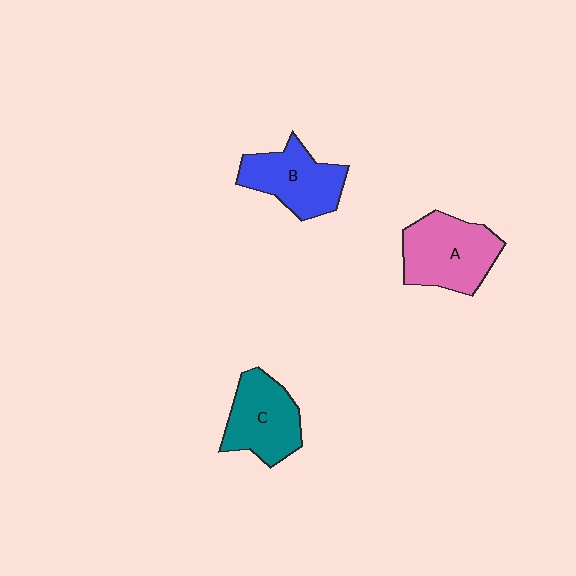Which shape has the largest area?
Shape A (pink).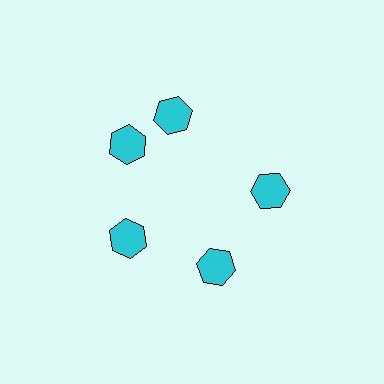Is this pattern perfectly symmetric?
No. The 5 cyan hexagons are arranged in a ring, but one element near the 1 o'clock position is rotated out of alignment along the ring, breaking the 5-fold rotational symmetry.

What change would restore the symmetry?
The symmetry would be restored by rotating it back into even spacing with its neighbors so that all 5 hexagons sit at equal angles and equal distance from the center.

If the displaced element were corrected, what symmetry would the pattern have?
It would have 5-fold rotational symmetry — the pattern would map onto itself every 72 degrees.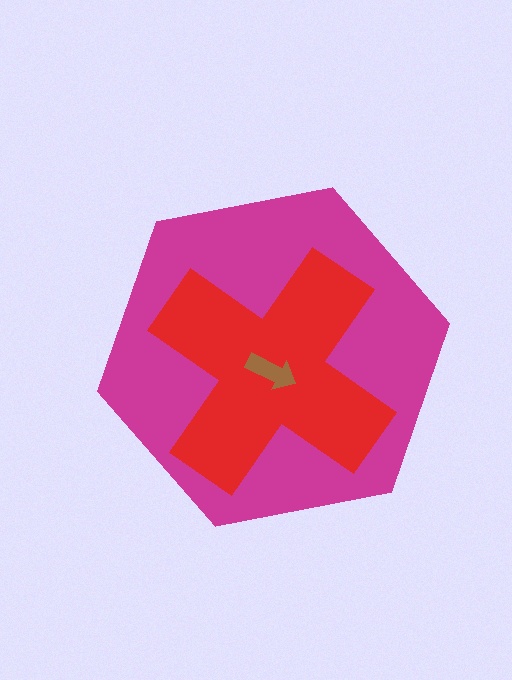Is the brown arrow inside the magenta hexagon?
Yes.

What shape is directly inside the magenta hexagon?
The red cross.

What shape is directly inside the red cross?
The brown arrow.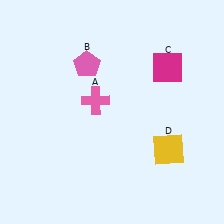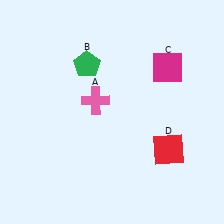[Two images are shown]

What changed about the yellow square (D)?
In Image 1, D is yellow. In Image 2, it changed to red.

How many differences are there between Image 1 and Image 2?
There are 2 differences between the two images.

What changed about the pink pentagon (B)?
In Image 1, B is pink. In Image 2, it changed to green.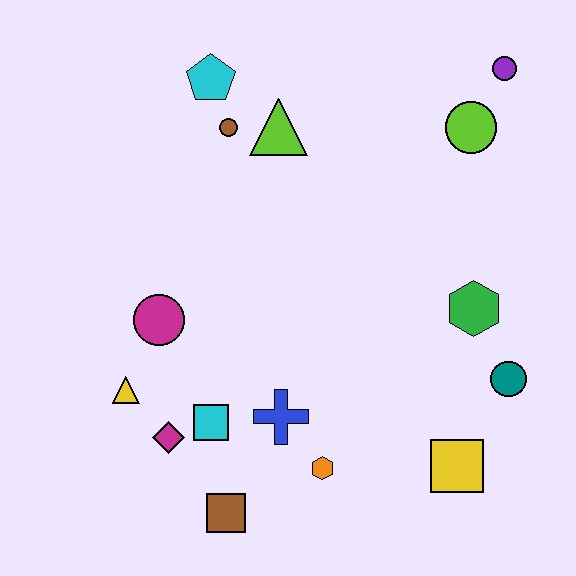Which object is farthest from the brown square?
The purple circle is farthest from the brown square.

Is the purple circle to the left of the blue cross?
No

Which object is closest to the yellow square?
The teal circle is closest to the yellow square.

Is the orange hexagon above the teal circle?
No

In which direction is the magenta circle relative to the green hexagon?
The magenta circle is to the left of the green hexagon.